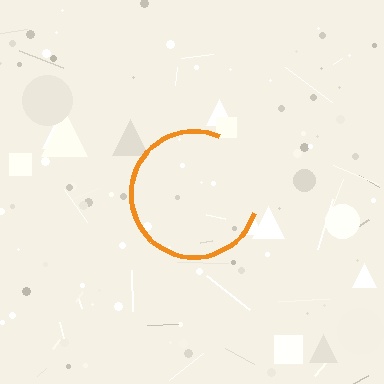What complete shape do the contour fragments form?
The contour fragments form a circle.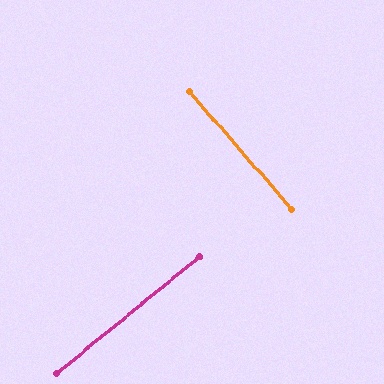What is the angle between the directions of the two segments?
Approximately 88 degrees.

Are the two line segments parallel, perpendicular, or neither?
Perpendicular — they meet at approximately 88°.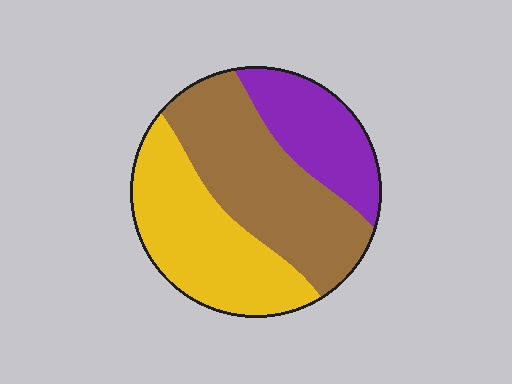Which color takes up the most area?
Brown, at roughly 40%.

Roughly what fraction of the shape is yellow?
Yellow covers roughly 35% of the shape.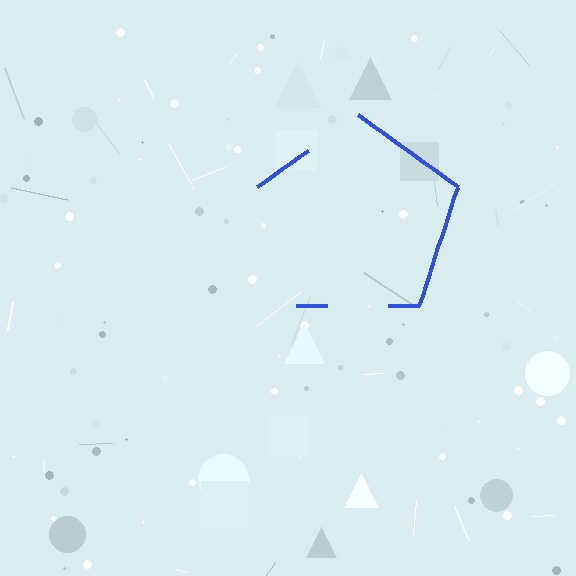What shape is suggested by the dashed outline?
The dashed outline suggests a pentagon.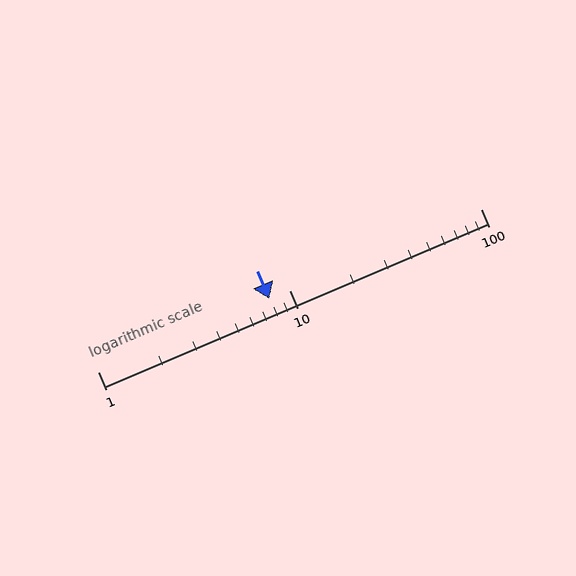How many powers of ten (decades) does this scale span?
The scale spans 2 decades, from 1 to 100.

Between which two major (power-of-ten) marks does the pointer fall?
The pointer is between 1 and 10.